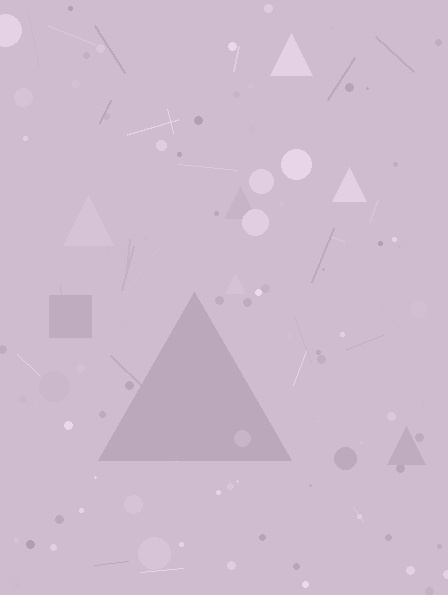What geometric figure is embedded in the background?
A triangle is embedded in the background.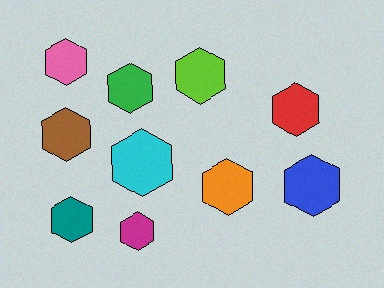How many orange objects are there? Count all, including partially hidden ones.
There is 1 orange object.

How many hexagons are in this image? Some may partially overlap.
There are 10 hexagons.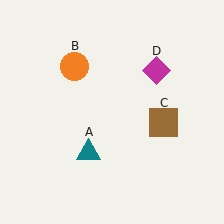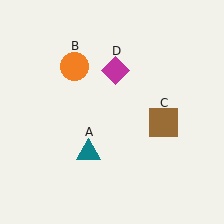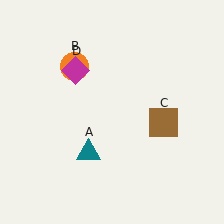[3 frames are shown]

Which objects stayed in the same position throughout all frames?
Teal triangle (object A) and orange circle (object B) and brown square (object C) remained stationary.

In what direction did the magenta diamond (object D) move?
The magenta diamond (object D) moved left.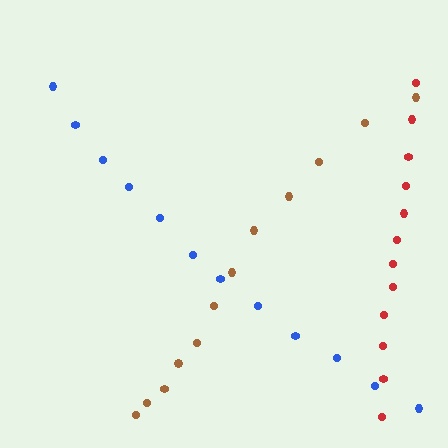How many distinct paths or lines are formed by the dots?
There are 3 distinct paths.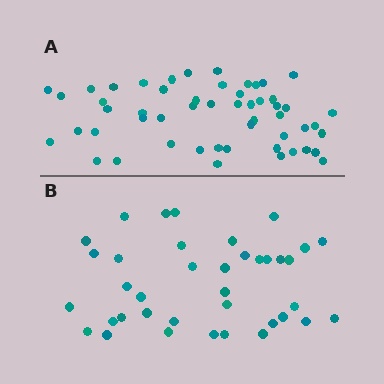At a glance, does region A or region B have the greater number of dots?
Region A (the top region) has more dots.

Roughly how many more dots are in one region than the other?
Region A has approximately 15 more dots than region B.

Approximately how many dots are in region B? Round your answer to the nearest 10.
About 40 dots. (The exact count is 38, which rounds to 40.)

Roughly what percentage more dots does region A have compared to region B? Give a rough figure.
About 40% more.